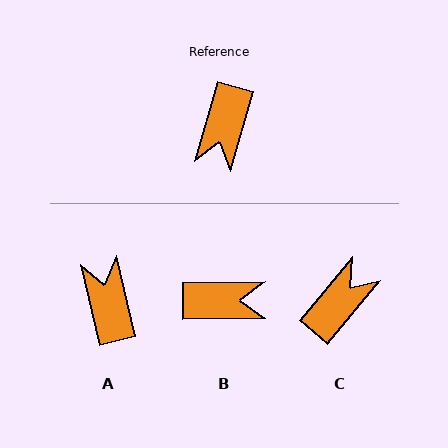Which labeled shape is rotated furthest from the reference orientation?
C, about 155 degrees away.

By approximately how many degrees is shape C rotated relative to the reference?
Approximately 155 degrees counter-clockwise.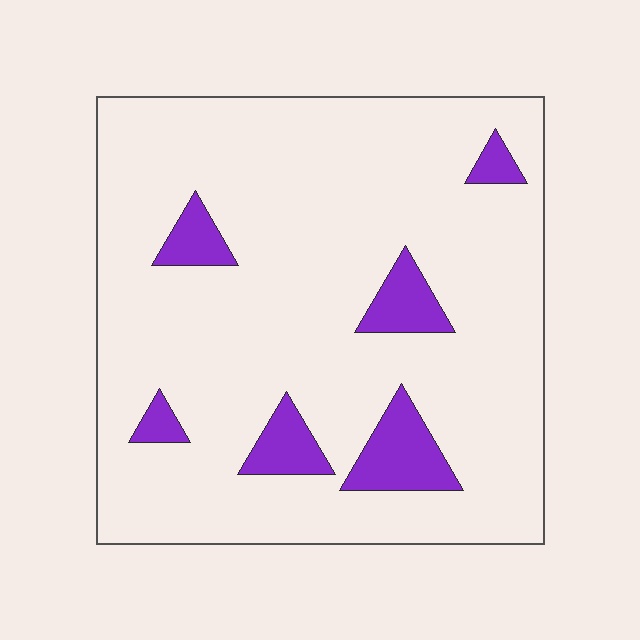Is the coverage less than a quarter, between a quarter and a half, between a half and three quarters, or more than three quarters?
Less than a quarter.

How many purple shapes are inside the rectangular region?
6.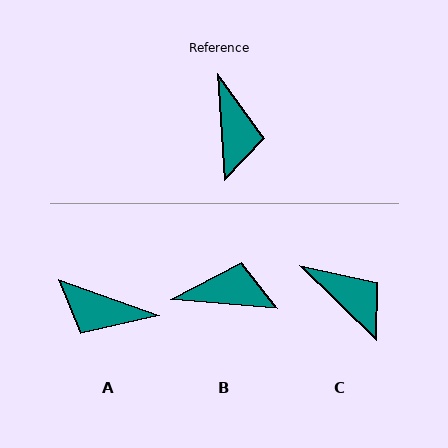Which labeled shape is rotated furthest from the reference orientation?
A, about 114 degrees away.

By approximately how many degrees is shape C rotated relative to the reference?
Approximately 42 degrees counter-clockwise.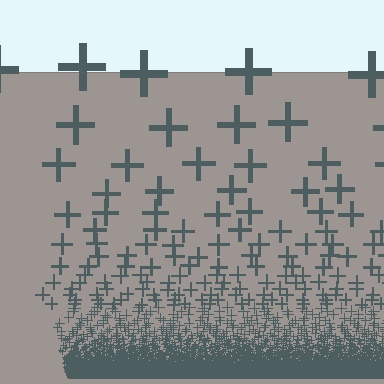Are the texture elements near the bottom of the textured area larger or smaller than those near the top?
Smaller. The gradient is inverted — elements near the bottom are smaller and denser.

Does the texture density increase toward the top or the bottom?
Density increases toward the bottom.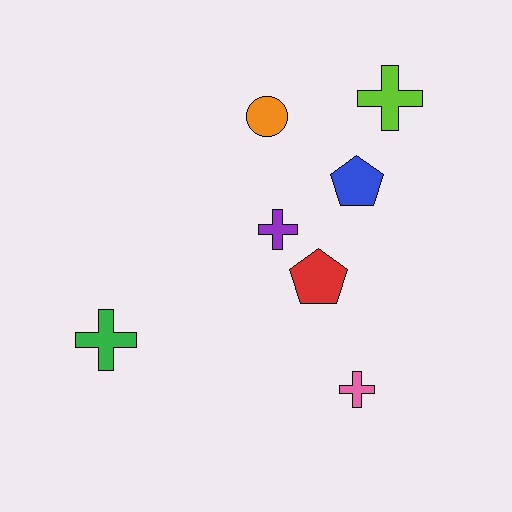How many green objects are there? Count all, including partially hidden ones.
There is 1 green object.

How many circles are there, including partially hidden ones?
There is 1 circle.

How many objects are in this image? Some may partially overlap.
There are 7 objects.